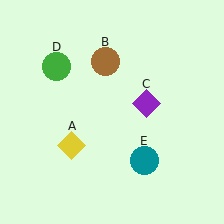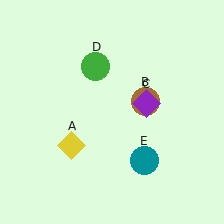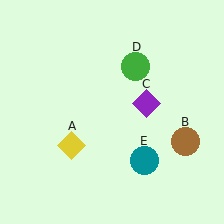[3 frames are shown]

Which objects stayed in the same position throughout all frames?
Yellow diamond (object A) and purple diamond (object C) and teal circle (object E) remained stationary.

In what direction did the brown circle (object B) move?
The brown circle (object B) moved down and to the right.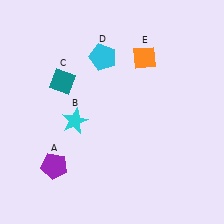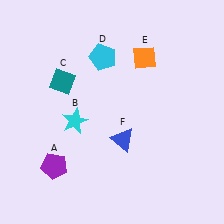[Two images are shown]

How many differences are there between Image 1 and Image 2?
There is 1 difference between the two images.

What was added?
A blue triangle (F) was added in Image 2.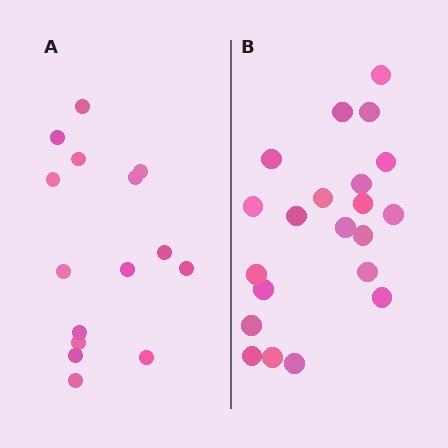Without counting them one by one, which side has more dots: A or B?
Region B (the right region) has more dots.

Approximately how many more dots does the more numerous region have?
Region B has about 6 more dots than region A.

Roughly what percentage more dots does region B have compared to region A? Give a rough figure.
About 40% more.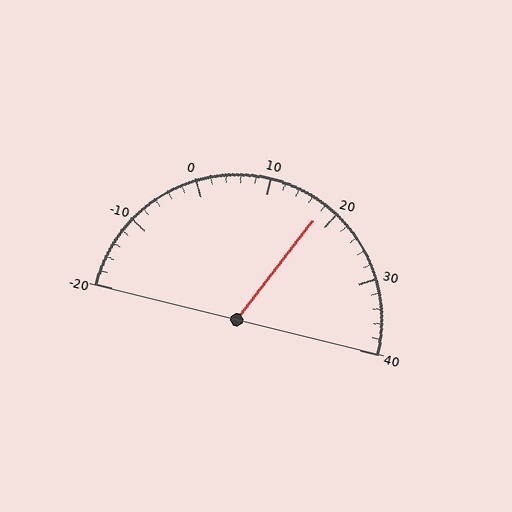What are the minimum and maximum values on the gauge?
The gauge ranges from -20 to 40.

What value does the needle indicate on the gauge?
The needle indicates approximately 18.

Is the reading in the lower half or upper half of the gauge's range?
The reading is in the upper half of the range (-20 to 40).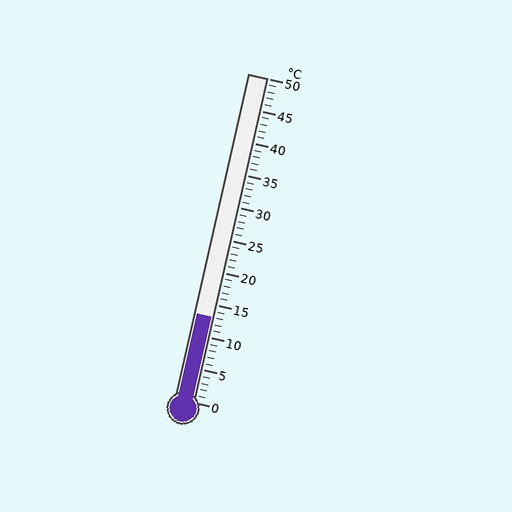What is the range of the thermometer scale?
The thermometer scale ranges from 0°C to 50°C.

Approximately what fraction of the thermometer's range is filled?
The thermometer is filled to approximately 25% of its range.